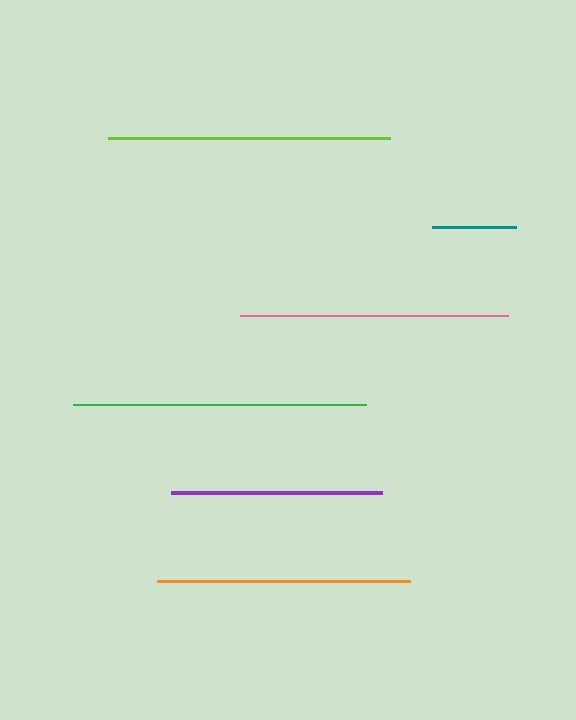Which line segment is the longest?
The green line is the longest at approximately 293 pixels.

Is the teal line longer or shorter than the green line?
The green line is longer than the teal line.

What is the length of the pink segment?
The pink segment is approximately 268 pixels long.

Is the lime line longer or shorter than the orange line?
The lime line is longer than the orange line.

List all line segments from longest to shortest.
From longest to shortest: green, lime, pink, orange, purple, teal.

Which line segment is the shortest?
The teal line is the shortest at approximately 84 pixels.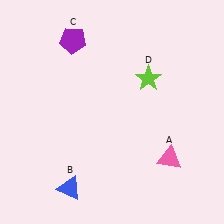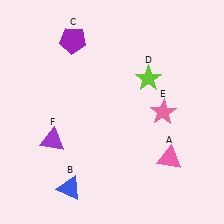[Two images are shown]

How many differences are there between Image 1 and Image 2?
There are 2 differences between the two images.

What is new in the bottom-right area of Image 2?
A pink star (E) was added in the bottom-right area of Image 2.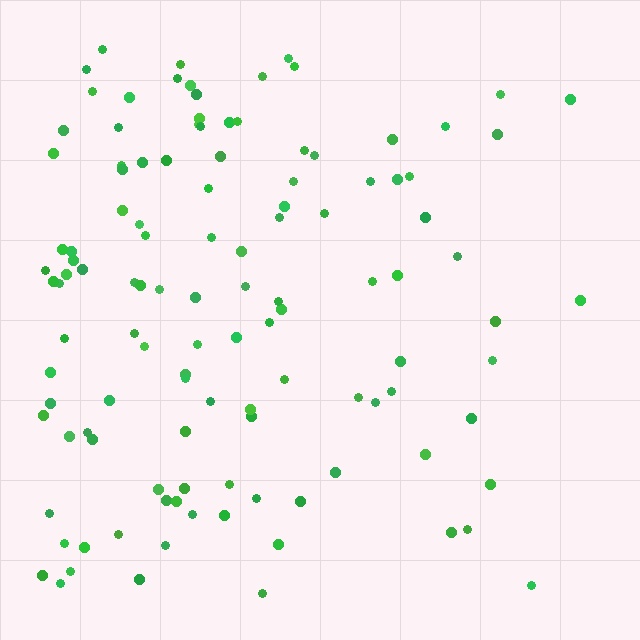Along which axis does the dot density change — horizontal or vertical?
Horizontal.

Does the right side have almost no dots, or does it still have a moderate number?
Still a moderate number, just noticeably fewer than the left.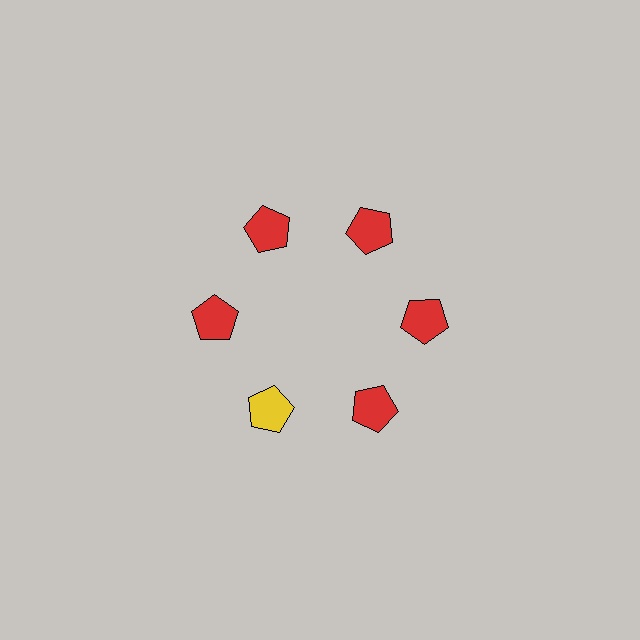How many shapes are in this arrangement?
There are 6 shapes arranged in a ring pattern.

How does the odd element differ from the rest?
It has a different color: yellow instead of red.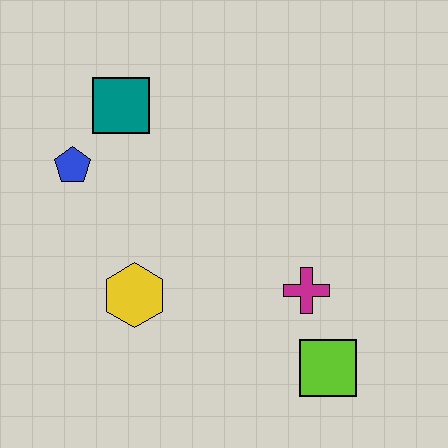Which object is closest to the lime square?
The magenta cross is closest to the lime square.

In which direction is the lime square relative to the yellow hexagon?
The lime square is to the right of the yellow hexagon.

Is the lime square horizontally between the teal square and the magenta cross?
No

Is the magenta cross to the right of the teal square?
Yes